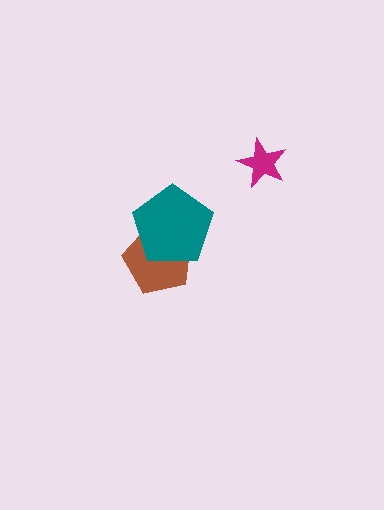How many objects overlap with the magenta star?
0 objects overlap with the magenta star.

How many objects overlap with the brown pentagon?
1 object overlaps with the brown pentagon.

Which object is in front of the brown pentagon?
The teal pentagon is in front of the brown pentagon.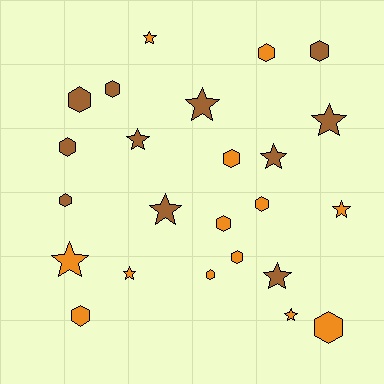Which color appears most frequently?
Orange, with 13 objects.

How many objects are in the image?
There are 24 objects.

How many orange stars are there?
There are 5 orange stars.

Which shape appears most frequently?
Hexagon, with 13 objects.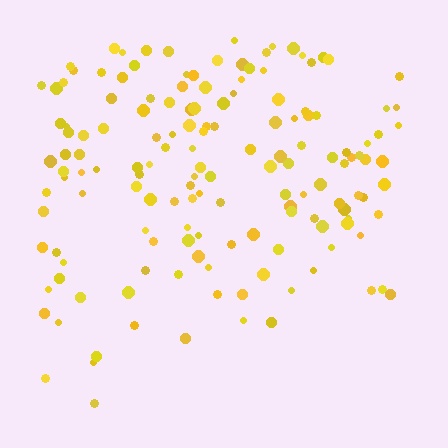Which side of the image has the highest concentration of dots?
The top.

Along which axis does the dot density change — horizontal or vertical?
Vertical.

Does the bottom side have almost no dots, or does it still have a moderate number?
Still a moderate number, just noticeably fewer than the top.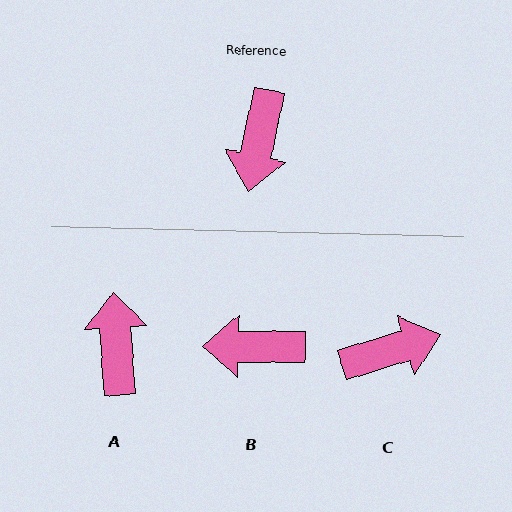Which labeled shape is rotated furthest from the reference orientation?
A, about 164 degrees away.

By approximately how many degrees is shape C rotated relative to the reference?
Approximately 119 degrees counter-clockwise.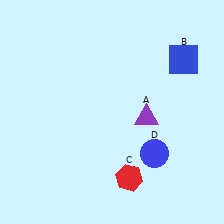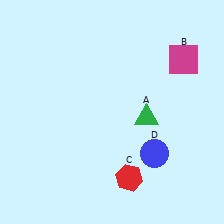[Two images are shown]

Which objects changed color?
A changed from purple to green. B changed from blue to magenta.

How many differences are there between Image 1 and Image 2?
There are 2 differences between the two images.